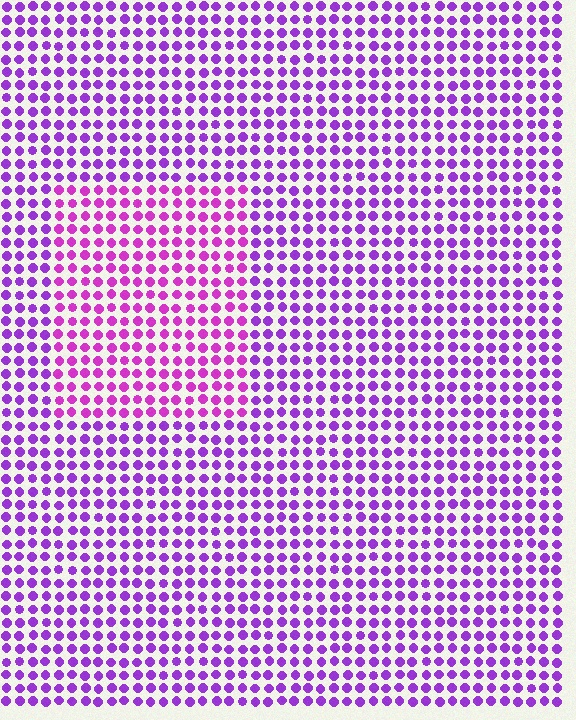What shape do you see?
I see a rectangle.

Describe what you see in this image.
The image is filled with small purple elements in a uniform arrangement. A rectangle-shaped region is visible where the elements are tinted to a slightly different hue, forming a subtle color boundary.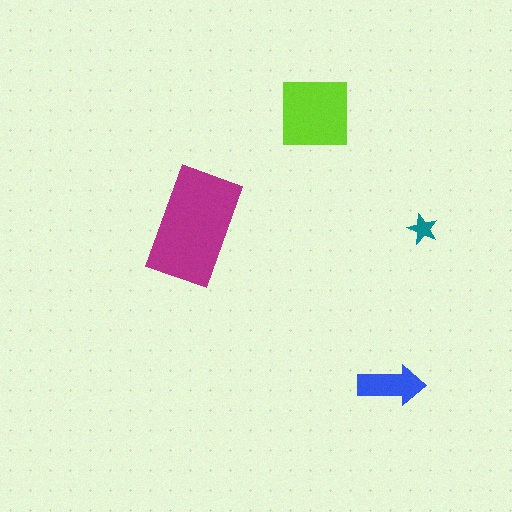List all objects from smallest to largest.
The teal star, the blue arrow, the lime square, the magenta rectangle.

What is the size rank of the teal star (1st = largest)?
4th.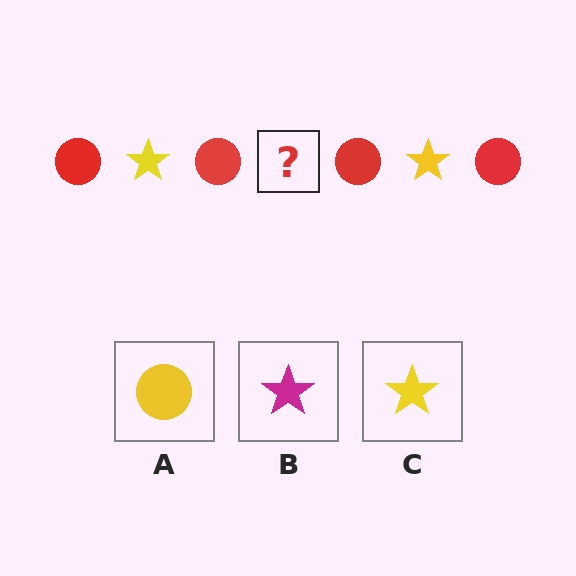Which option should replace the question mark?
Option C.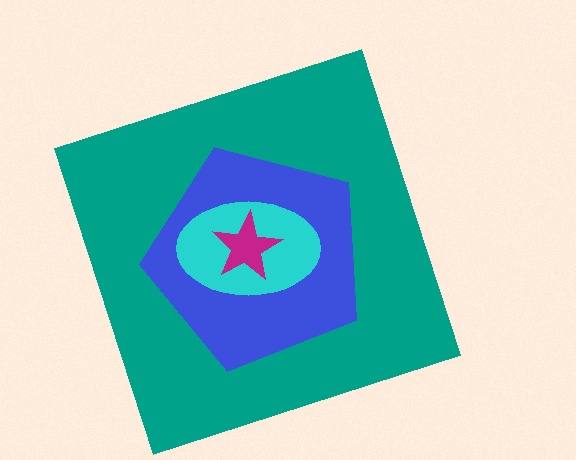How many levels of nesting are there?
4.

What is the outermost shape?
The teal square.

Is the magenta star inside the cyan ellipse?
Yes.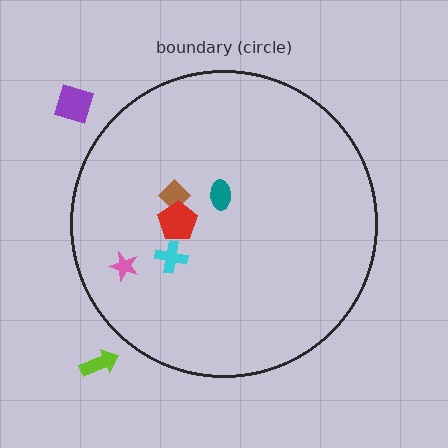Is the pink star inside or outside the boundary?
Inside.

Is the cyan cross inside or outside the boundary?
Inside.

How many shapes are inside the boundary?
5 inside, 2 outside.